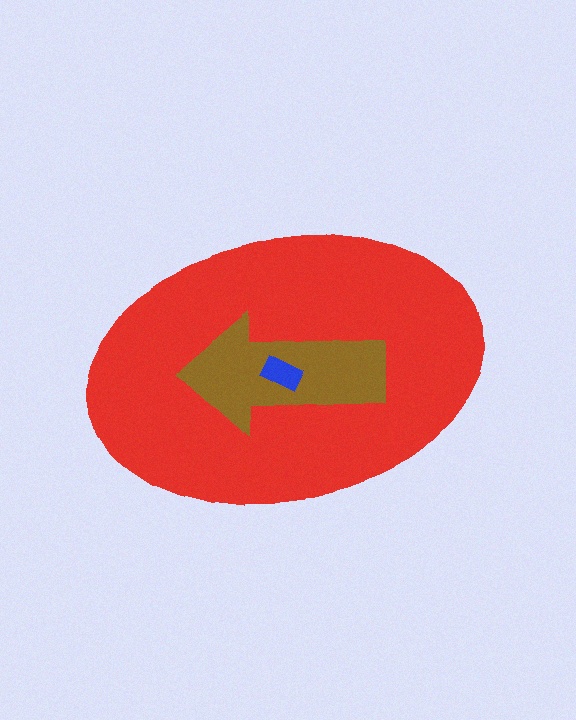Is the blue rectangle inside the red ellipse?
Yes.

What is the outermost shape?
The red ellipse.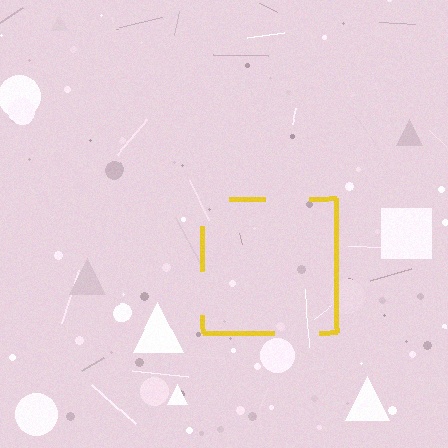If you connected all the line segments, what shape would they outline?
They would outline a square.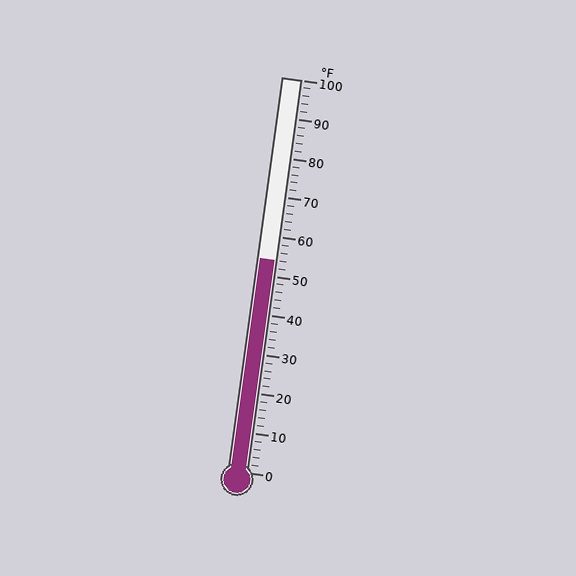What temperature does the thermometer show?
The thermometer shows approximately 54°F.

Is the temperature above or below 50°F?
The temperature is above 50°F.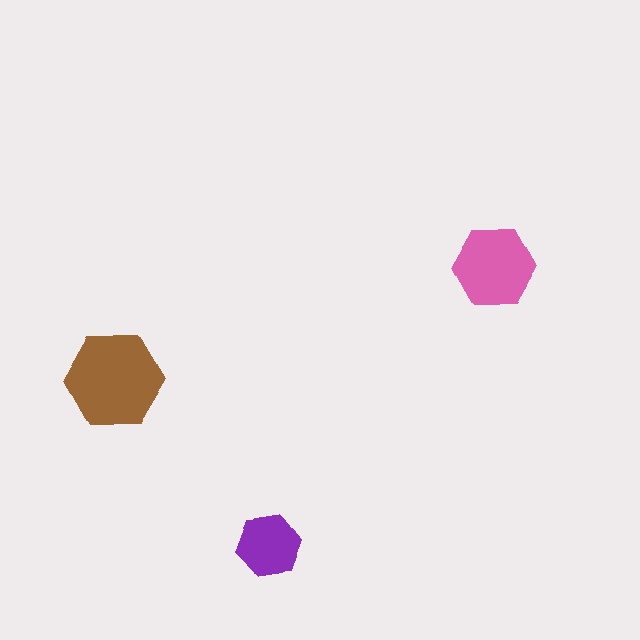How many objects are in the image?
There are 3 objects in the image.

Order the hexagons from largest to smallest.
the brown one, the pink one, the purple one.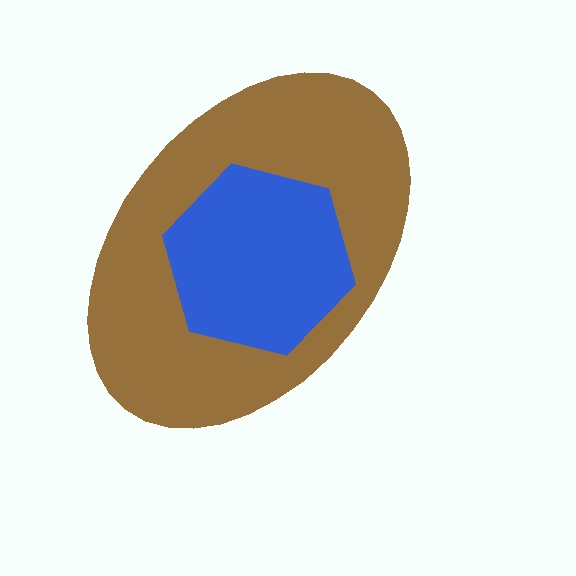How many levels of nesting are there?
2.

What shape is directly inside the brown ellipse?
The blue hexagon.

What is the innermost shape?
The blue hexagon.